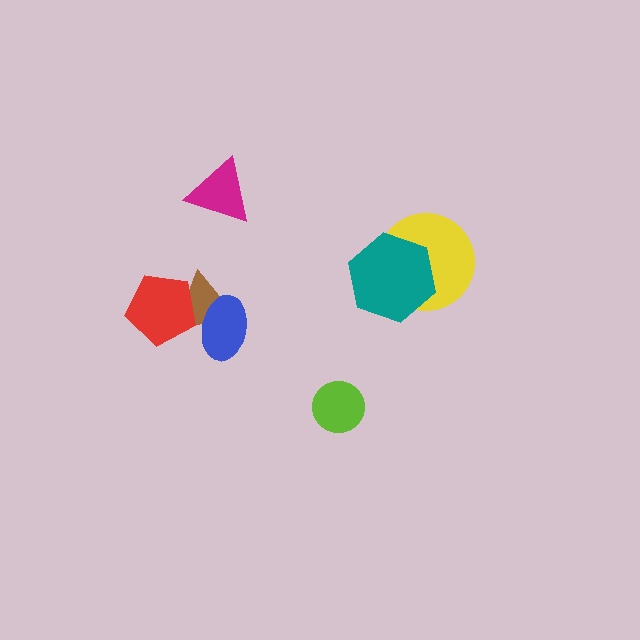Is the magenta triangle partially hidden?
No, no other shape covers it.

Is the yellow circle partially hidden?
Yes, it is partially covered by another shape.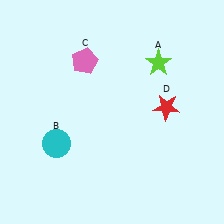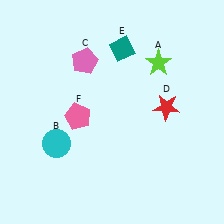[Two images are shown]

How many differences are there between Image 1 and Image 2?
There are 2 differences between the two images.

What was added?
A teal diamond (E), a pink pentagon (F) were added in Image 2.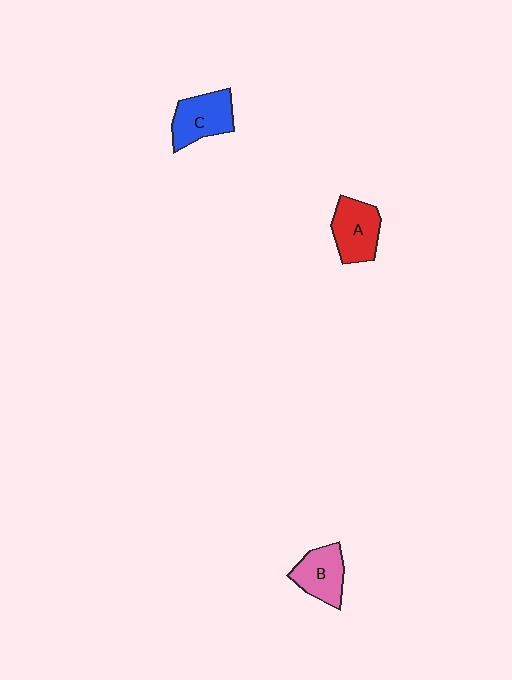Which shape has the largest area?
Shape C (blue).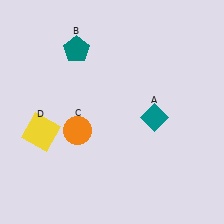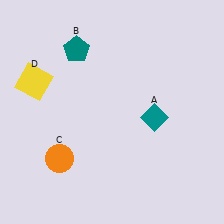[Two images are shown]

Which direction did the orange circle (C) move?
The orange circle (C) moved down.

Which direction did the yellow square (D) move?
The yellow square (D) moved up.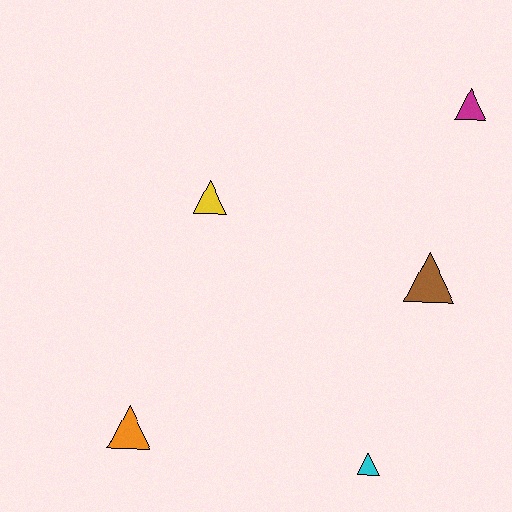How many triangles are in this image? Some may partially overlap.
There are 5 triangles.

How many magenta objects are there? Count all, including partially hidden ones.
There is 1 magenta object.